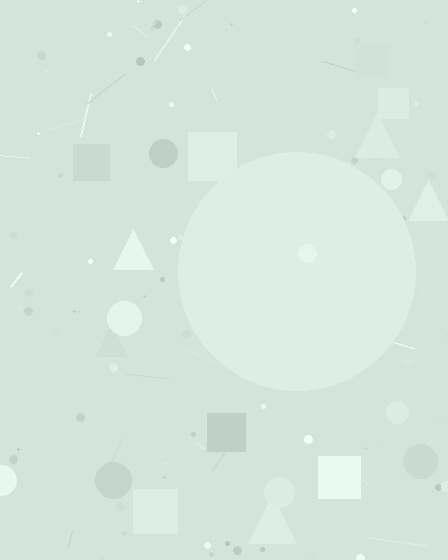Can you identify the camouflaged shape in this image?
The camouflaged shape is a circle.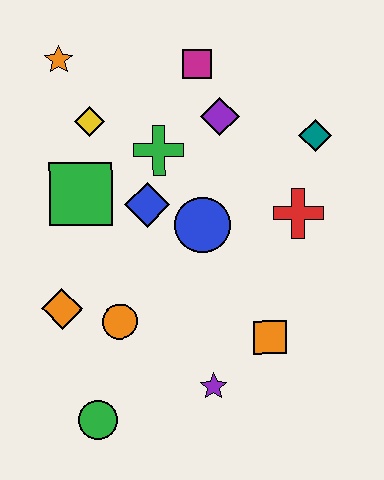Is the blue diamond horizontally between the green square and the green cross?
Yes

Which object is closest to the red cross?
The teal diamond is closest to the red cross.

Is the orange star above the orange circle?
Yes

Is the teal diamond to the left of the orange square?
No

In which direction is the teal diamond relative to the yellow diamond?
The teal diamond is to the right of the yellow diamond.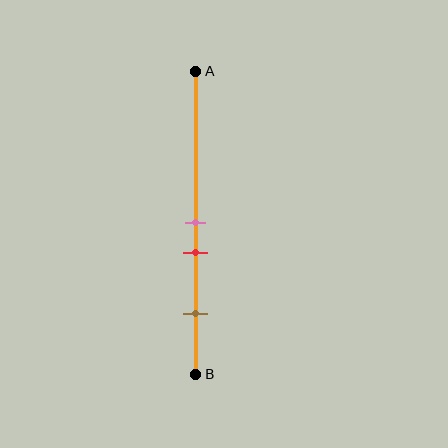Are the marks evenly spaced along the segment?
No, the marks are not evenly spaced.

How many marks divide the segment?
There are 3 marks dividing the segment.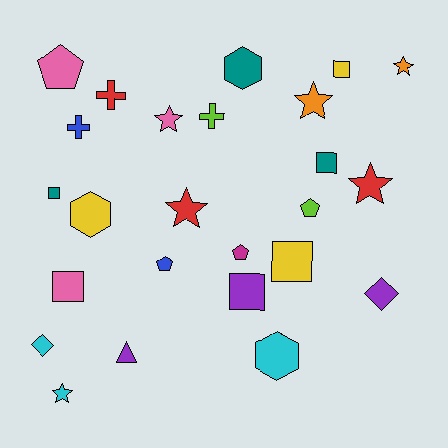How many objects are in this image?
There are 25 objects.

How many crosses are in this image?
There are 3 crosses.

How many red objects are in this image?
There are 3 red objects.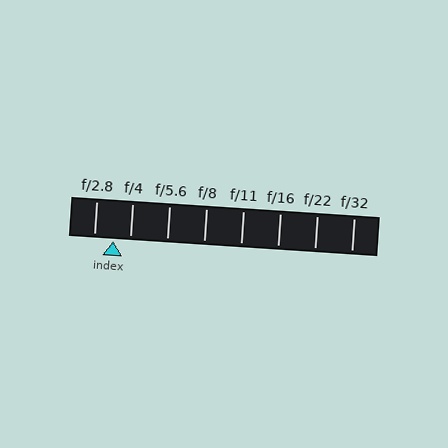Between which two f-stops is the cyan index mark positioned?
The index mark is between f/2.8 and f/4.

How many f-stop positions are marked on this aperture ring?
There are 8 f-stop positions marked.